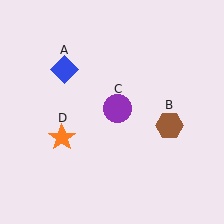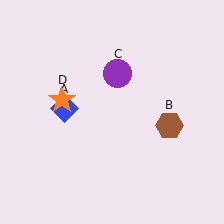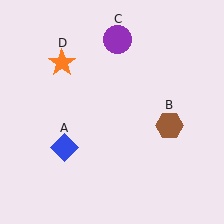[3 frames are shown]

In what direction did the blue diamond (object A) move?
The blue diamond (object A) moved down.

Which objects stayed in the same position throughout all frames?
Brown hexagon (object B) remained stationary.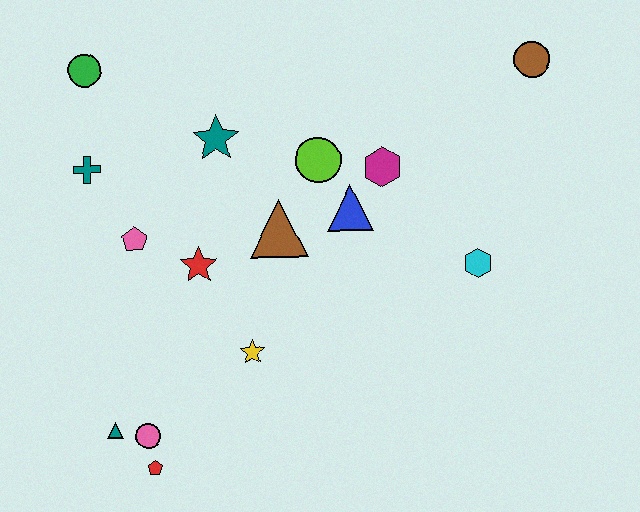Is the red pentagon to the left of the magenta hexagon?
Yes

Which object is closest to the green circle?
The teal cross is closest to the green circle.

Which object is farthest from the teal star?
The red pentagon is farthest from the teal star.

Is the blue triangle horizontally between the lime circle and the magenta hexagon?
Yes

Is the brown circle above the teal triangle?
Yes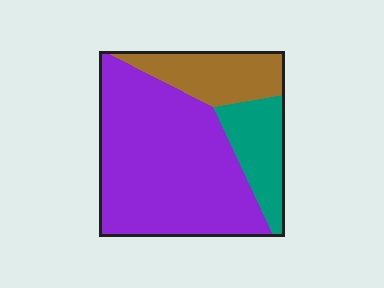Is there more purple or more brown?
Purple.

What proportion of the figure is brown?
Brown takes up about one fifth (1/5) of the figure.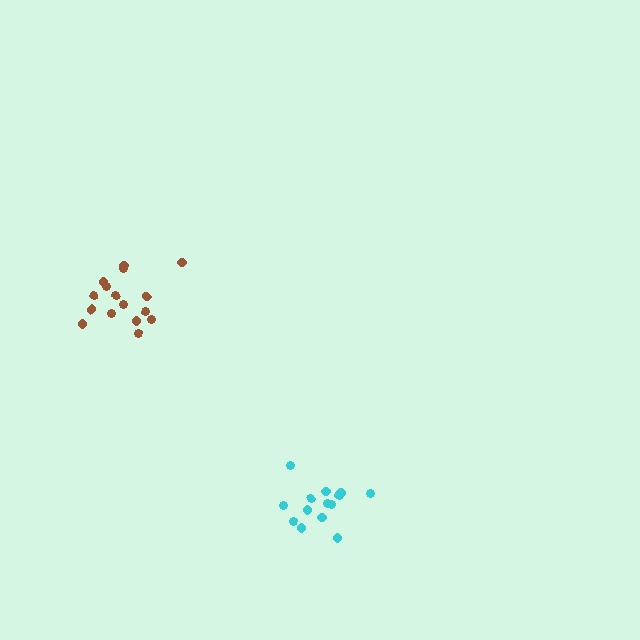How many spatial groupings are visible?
There are 2 spatial groupings.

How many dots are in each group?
Group 1: 14 dots, Group 2: 16 dots (30 total).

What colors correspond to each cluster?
The clusters are colored: cyan, brown.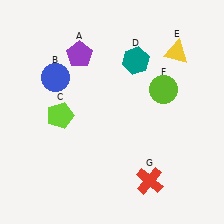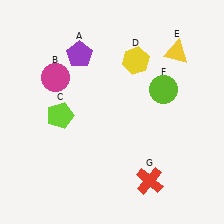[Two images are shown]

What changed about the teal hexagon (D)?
In Image 1, D is teal. In Image 2, it changed to yellow.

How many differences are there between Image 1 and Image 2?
There are 2 differences between the two images.